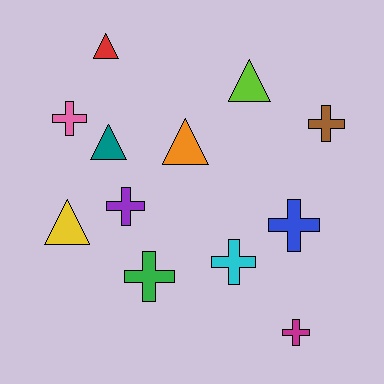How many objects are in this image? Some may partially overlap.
There are 12 objects.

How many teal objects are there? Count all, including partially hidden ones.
There is 1 teal object.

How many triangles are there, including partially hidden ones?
There are 5 triangles.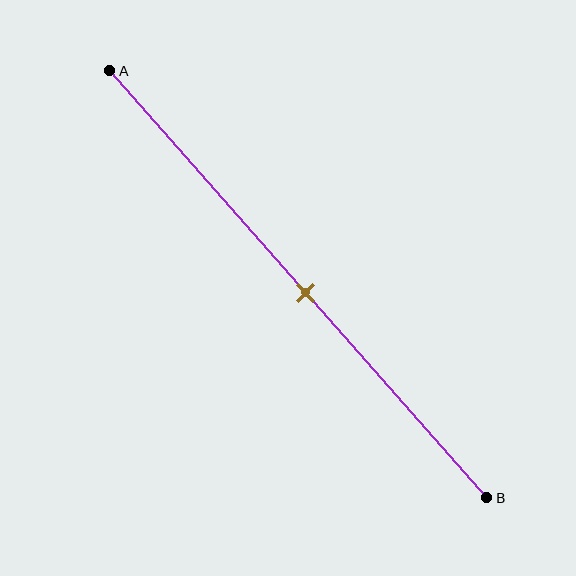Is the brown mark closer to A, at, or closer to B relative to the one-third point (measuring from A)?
The brown mark is closer to point B than the one-third point of segment AB.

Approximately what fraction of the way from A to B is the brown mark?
The brown mark is approximately 50% of the way from A to B.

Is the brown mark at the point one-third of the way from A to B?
No, the mark is at about 50% from A, not at the 33% one-third point.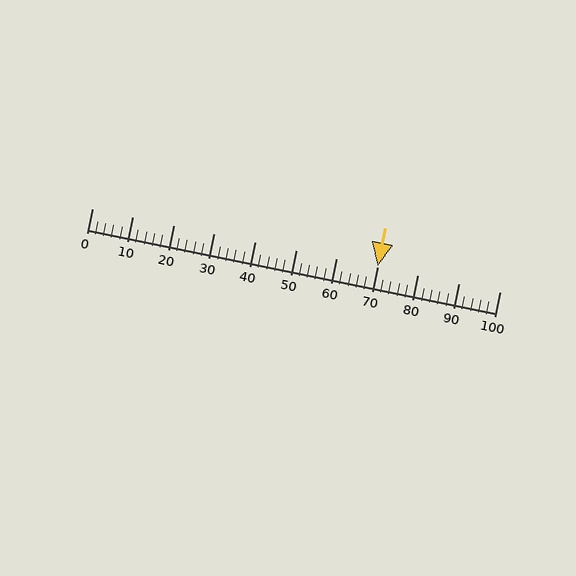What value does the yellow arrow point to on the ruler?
The yellow arrow points to approximately 70.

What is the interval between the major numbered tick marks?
The major tick marks are spaced 10 units apart.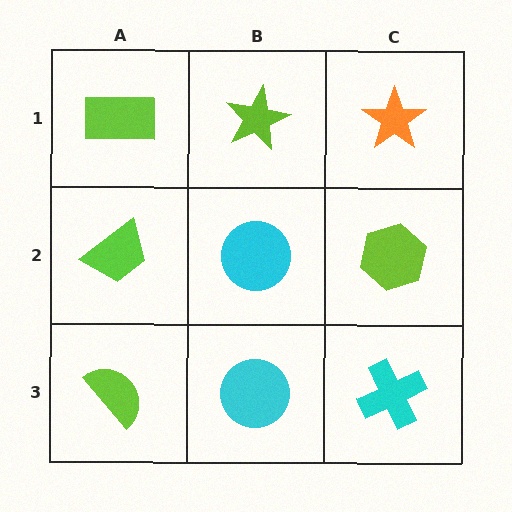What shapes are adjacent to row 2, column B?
A lime star (row 1, column B), a cyan circle (row 3, column B), a lime trapezoid (row 2, column A), a lime hexagon (row 2, column C).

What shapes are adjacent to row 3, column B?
A cyan circle (row 2, column B), a lime semicircle (row 3, column A), a cyan cross (row 3, column C).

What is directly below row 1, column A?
A lime trapezoid.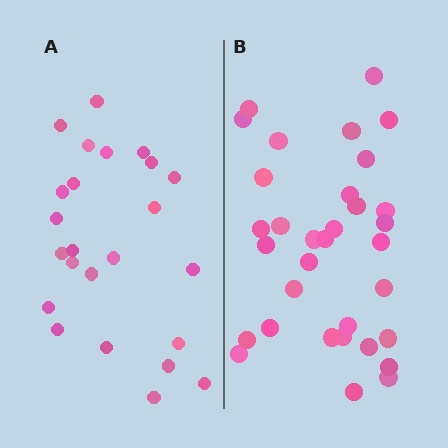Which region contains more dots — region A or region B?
Region B (the right region) has more dots.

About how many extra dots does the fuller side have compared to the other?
Region B has roughly 8 or so more dots than region A.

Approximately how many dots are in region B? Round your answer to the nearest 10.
About 30 dots. (The exact count is 33, which rounds to 30.)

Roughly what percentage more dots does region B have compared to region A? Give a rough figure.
About 40% more.